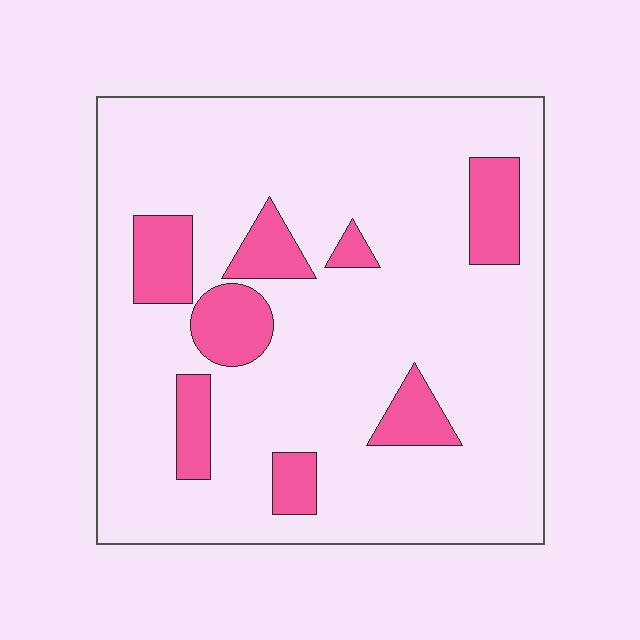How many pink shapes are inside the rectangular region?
8.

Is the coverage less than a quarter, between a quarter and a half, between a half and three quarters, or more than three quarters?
Less than a quarter.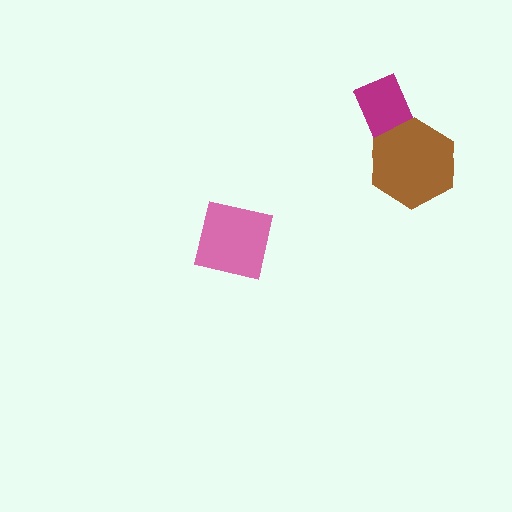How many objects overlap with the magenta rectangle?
1 object overlaps with the magenta rectangle.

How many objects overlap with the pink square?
0 objects overlap with the pink square.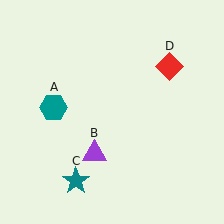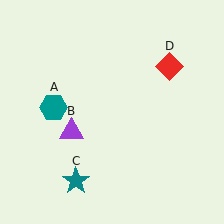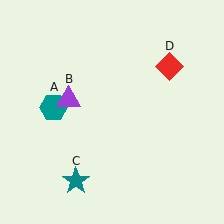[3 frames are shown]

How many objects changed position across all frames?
1 object changed position: purple triangle (object B).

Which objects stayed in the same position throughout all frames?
Teal hexagon (object A) and teal star (object C) and red diamond (object D) remained stationary.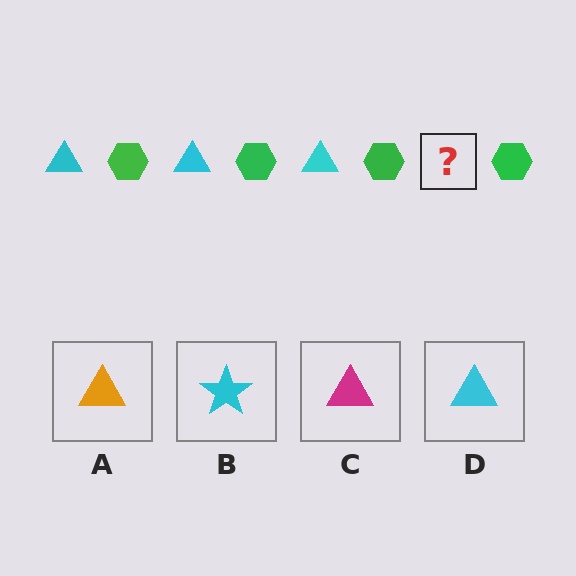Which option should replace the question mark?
Option D.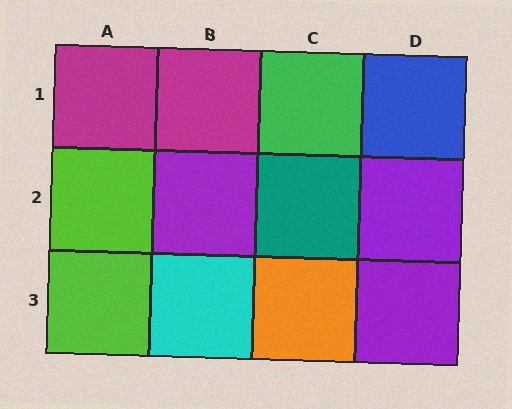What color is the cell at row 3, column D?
Purple.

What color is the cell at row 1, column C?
Green.